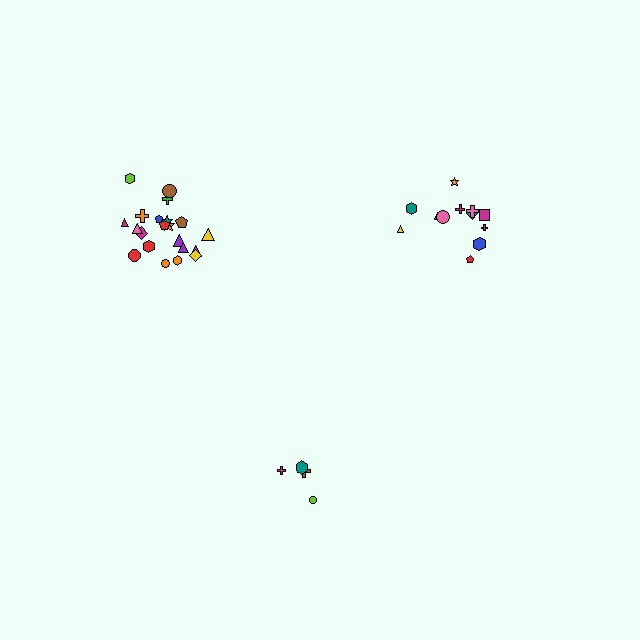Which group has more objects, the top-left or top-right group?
The top-left group.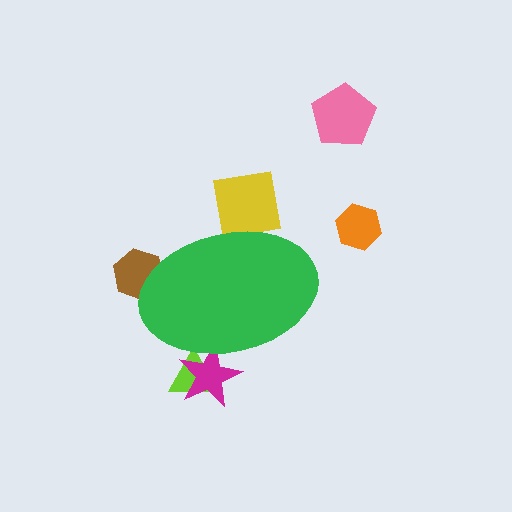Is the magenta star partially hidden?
Yes, the magenta star is partially hidden behind the green ellipse.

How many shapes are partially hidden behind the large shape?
4 shapes are partially hidden.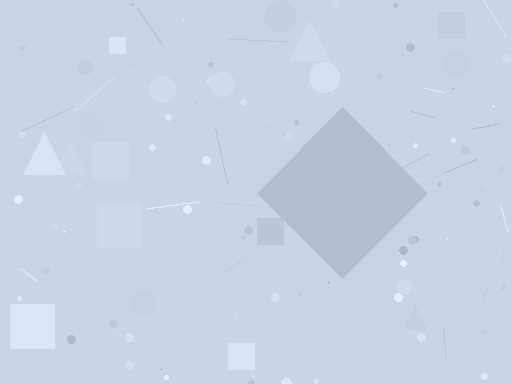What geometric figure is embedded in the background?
A diamond is embedded in the background.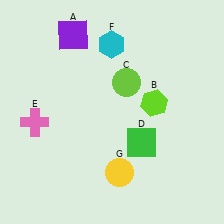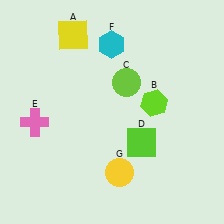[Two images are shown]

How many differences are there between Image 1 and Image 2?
There are 2 differences between the two images.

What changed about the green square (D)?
In Image 1, D is green. In Image 2, it changed to lime.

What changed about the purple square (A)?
In Image 1, A is purple. In Image 2, it changed to yellow.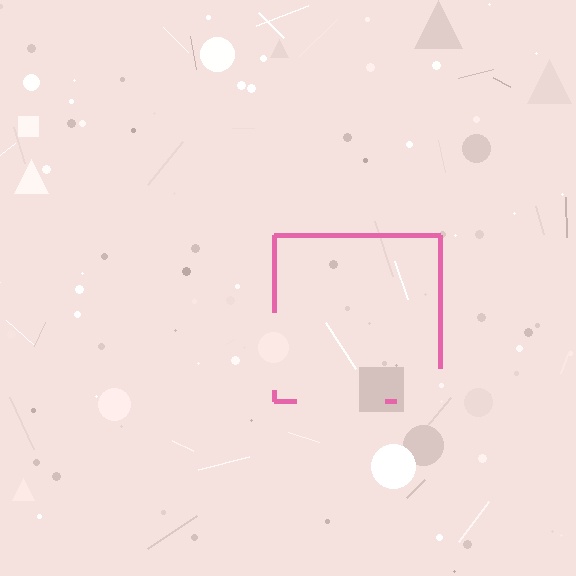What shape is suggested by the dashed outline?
The dashed outline suggests a square.